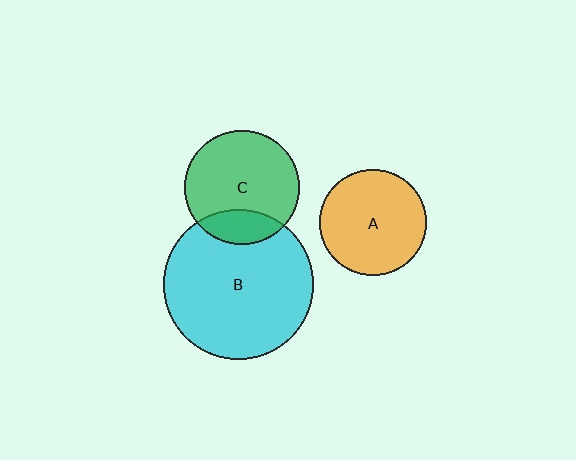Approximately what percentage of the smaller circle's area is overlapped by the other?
Approximately 20%.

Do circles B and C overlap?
Yes.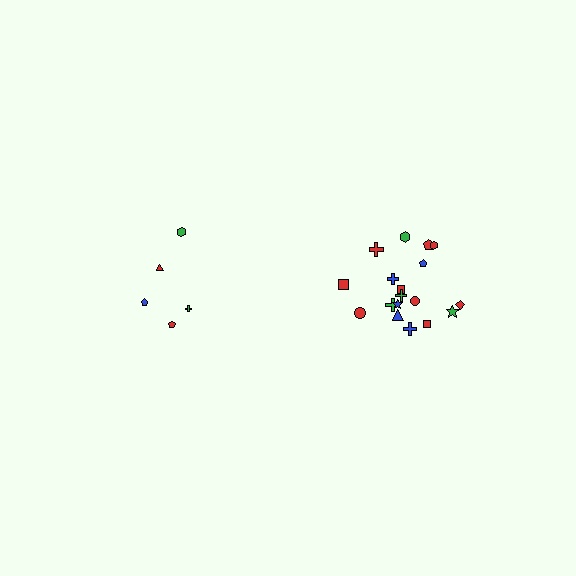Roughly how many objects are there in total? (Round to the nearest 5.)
Roughly 25 objects in total.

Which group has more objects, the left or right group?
The right group.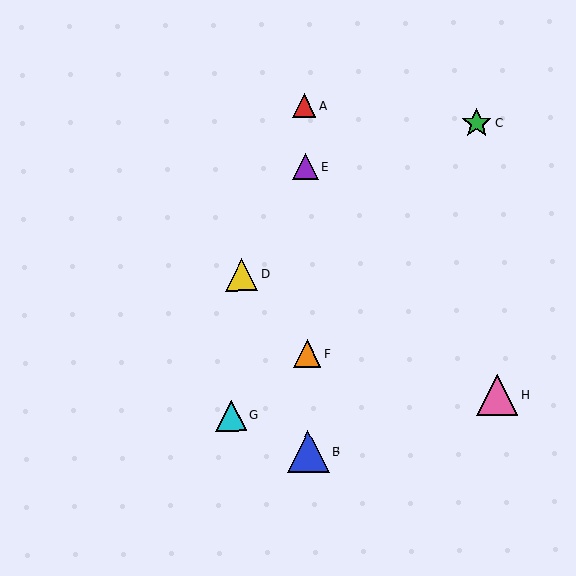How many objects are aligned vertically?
4 objects (A, B, E, F) are aligned vertically.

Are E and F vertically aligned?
Yes, both are at x≈305.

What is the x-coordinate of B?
Object B is at x≈308.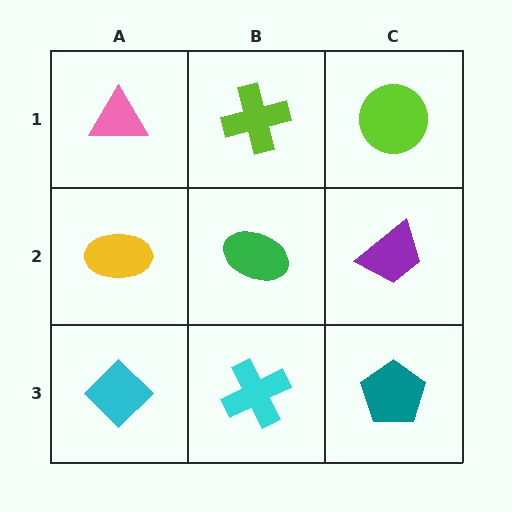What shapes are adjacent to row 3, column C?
A purple trapezoid (row 2, column C), a cyan cross (row 3, column B).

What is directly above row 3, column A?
A yellow ellipse.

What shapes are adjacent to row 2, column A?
A pink triangle (row 1, column A), a cyan diamond (row 3, column A), a green ellipse (row 2, column B).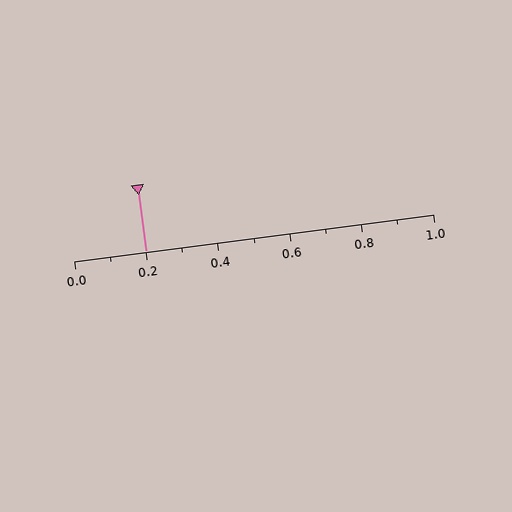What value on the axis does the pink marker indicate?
The marker indicates approximately 0.2.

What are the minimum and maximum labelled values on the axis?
The axis runs from 0.0 to 1.0.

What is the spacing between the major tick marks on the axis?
The major ticks are spaced 0.2 apart.